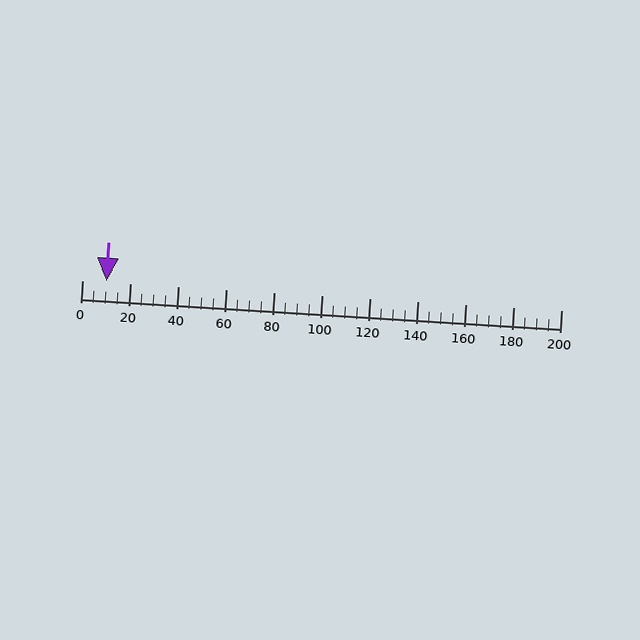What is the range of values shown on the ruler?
The ruler shows values from 0 to 200.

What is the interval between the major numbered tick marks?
The major tick marks are spaced 20 units apart.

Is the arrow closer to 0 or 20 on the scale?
The arrow is closer to 20.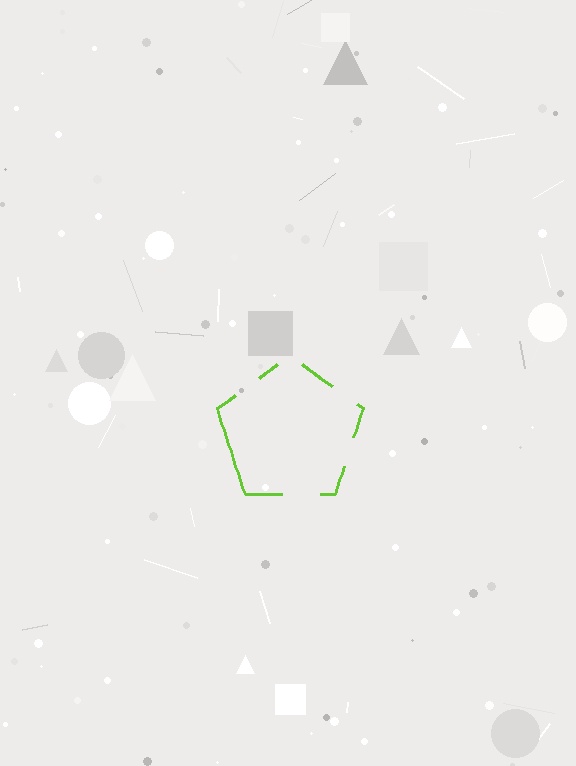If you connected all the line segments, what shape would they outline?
They would outline a pentagon.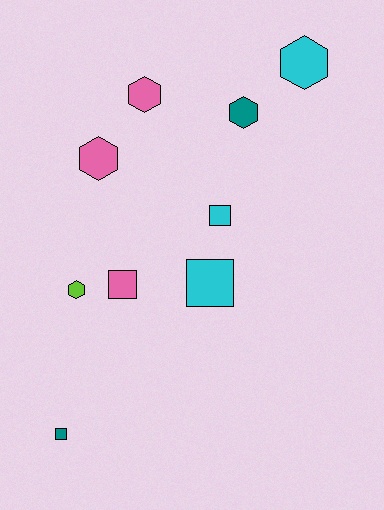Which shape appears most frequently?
Hexagon, with 5 objects.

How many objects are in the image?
There are 9 objects.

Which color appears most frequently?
Cyan, with 3 objects.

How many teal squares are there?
There is 1 teal square.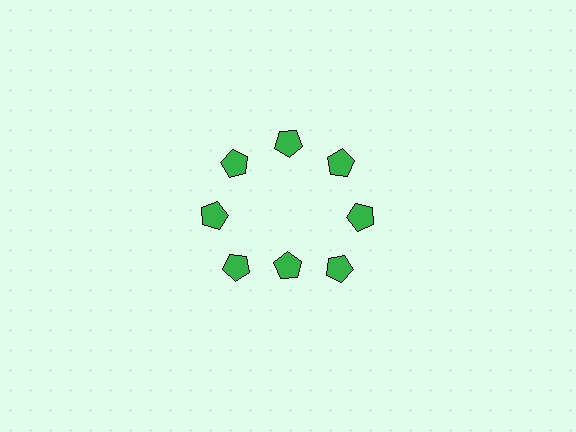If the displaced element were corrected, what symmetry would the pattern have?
It would have 8-fold rotational symmetry — the pattern would map onto itself every 45 degrees.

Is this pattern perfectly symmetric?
No. The 8 green pentagons are arranged in a ring, but one element near the 6 o'clock position is pulled inward toward the center, breaking the 8-fold rotational symmetry.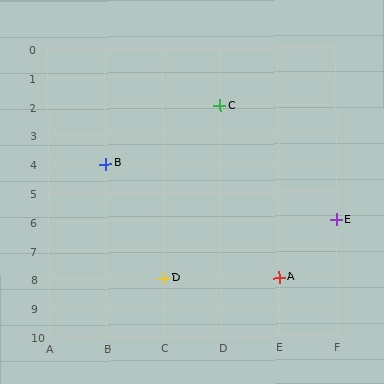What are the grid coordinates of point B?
Point B is at grid coordinates (B, 4).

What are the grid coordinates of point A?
Point A is at grid coordinates (E, 8).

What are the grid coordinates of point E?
Point E is at grid coordinates (F, 6).